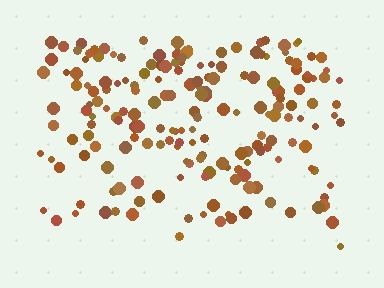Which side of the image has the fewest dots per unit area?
The bottom.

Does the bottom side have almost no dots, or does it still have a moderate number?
Still a moderate number, just noticeably fewer than the top.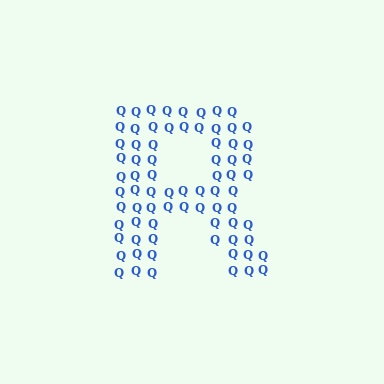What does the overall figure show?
The overall figure shows the letter R.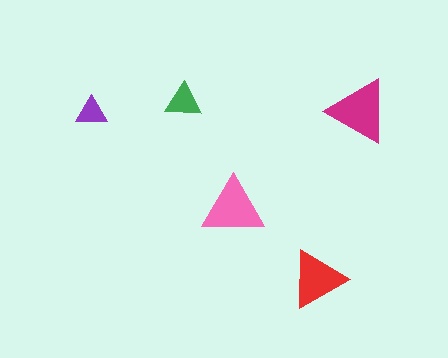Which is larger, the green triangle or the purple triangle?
The green one.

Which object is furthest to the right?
The magenta triangle is rightmost.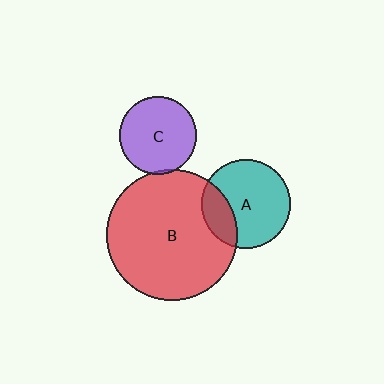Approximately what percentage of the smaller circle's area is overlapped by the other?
Approximately 5%.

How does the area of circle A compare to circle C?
Approximately 1.3 times.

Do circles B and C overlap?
Yes.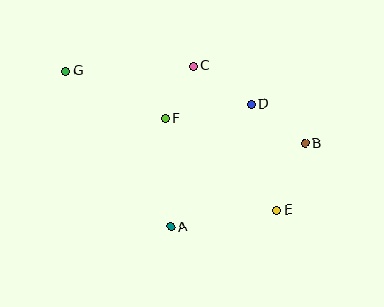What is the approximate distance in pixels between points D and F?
The distance between D and F is approximately 87 pixels.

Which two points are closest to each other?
Points C and F are closest to each other.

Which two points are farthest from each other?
Points E and G are farthest from each other.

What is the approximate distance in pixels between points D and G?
The distance between D and G is approximately 188 pixels.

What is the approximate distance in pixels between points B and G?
The distance between B and G is approximately 250 pixels.